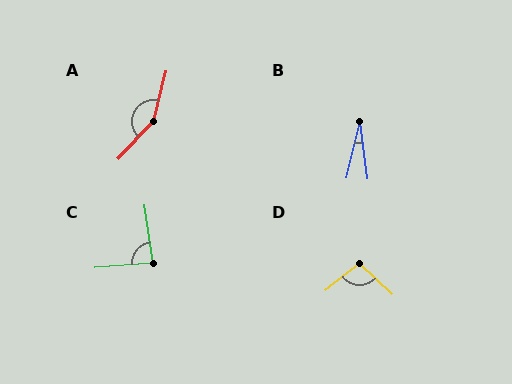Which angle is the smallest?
B, at approximately 21 degrees.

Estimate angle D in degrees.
Approximately 98 degrees.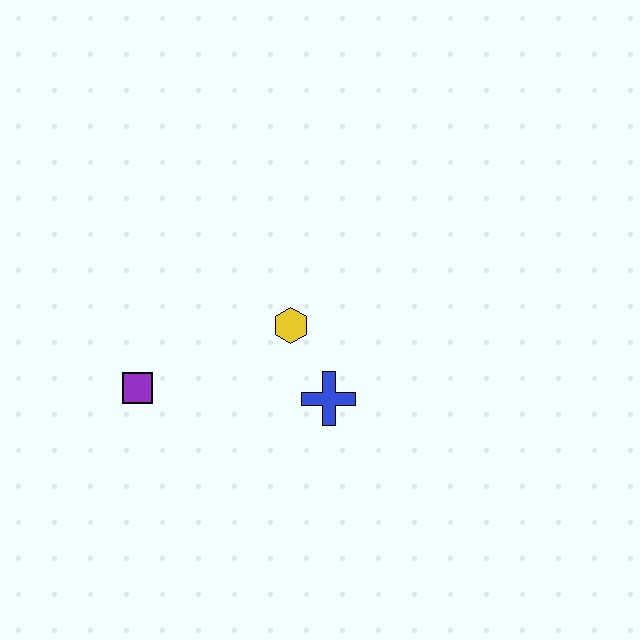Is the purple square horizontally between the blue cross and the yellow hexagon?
No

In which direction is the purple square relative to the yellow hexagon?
The purple square is to the left of the yellow hexagon.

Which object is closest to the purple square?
The yellow hexagon is closest to the purple square.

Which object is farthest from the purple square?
The blue cross is farthest from the purple square.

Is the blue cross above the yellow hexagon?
No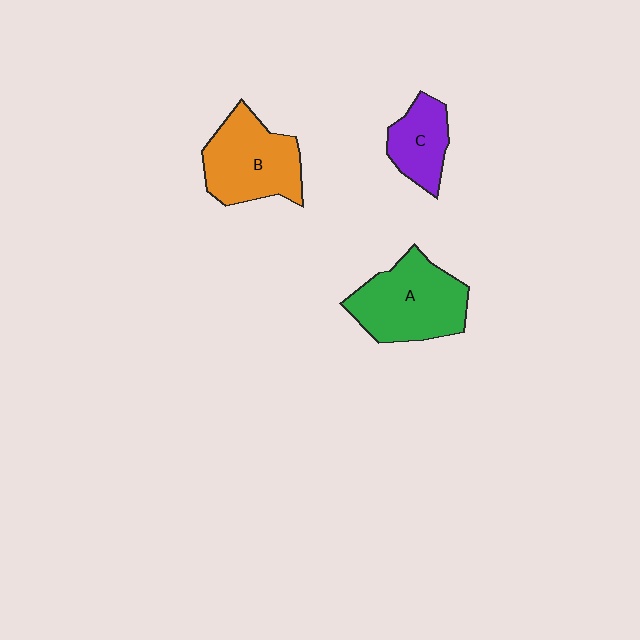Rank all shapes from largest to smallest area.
From largest to smallest: A (green), B (orange), C (purple).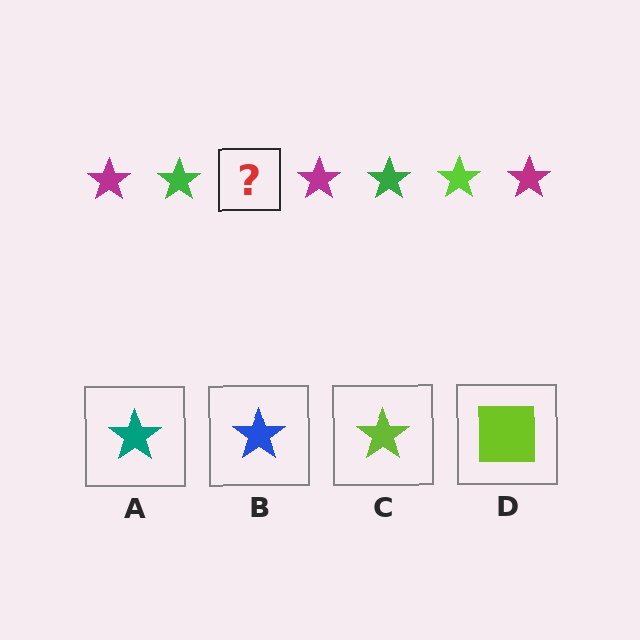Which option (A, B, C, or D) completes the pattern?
C.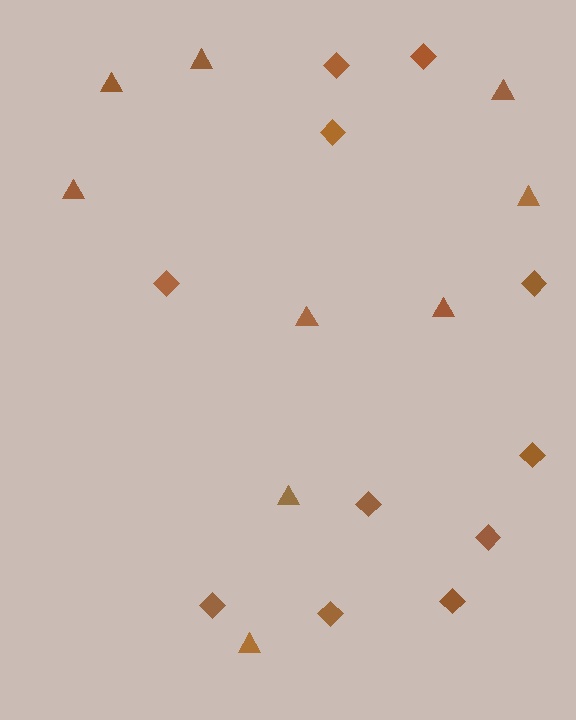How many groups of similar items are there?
There are 2 groups: one group of diamonds (11) and one group of triangles (9).